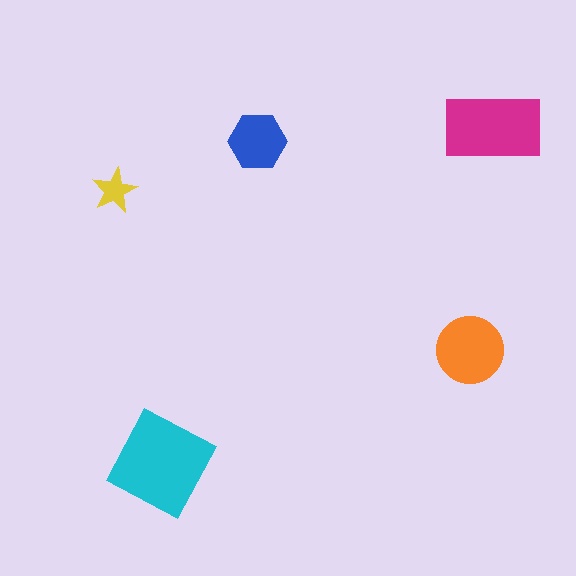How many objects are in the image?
There are 5 objects in the image.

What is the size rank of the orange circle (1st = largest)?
3rd.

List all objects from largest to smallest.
The cyan diamond, the magenta rectangle, the orange circle, the blue hexagon, the yellow star.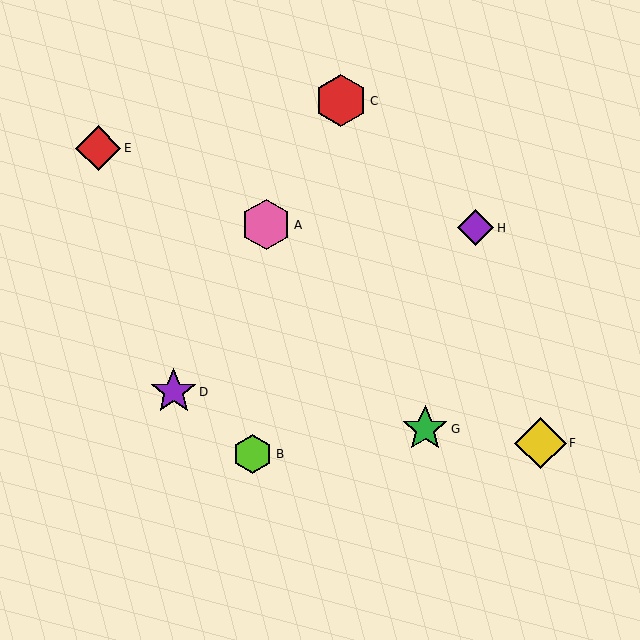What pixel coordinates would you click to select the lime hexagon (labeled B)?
Click at (253, 454) to select the lime hexagon B.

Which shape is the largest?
The red hexagon (labeled C) is the largest.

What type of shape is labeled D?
Shape D is a purple star.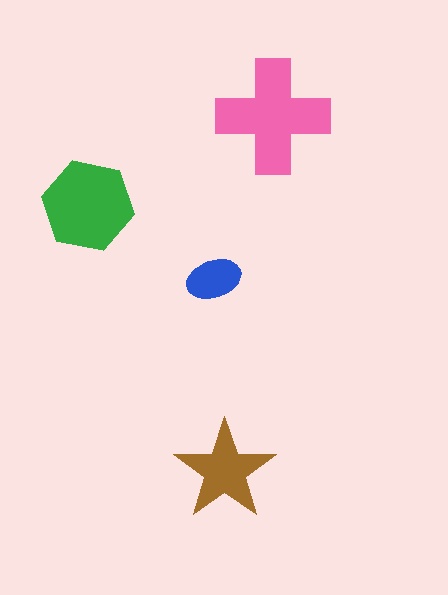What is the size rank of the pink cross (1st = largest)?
1st.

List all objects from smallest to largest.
The blue ellipse, the brown star, the green hexagon, the pink cross.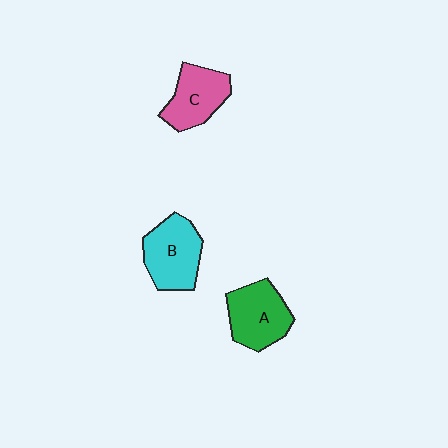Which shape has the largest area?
Shape B (cyan).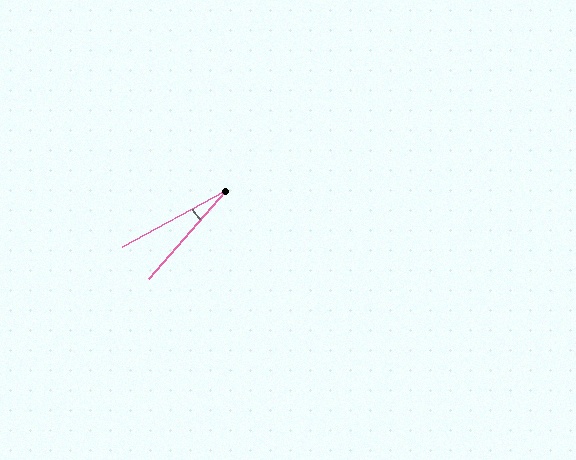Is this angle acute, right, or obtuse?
It is acute.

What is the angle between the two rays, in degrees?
Approximately 20 degrees.